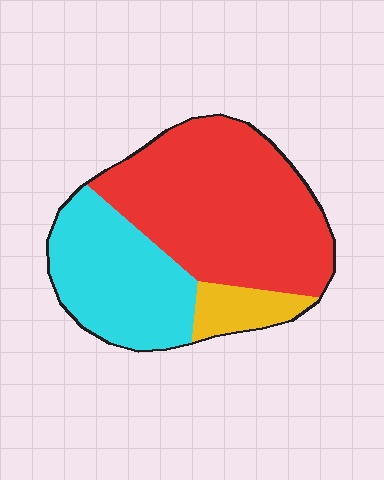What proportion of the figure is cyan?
Cyan takes up between a sixth and a third of the figure.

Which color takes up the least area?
Yellow, at roughly 10%.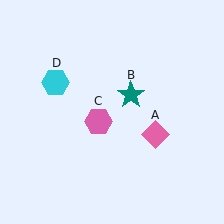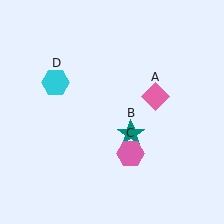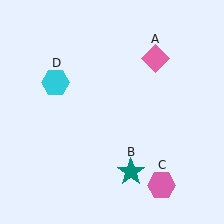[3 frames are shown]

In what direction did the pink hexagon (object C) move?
The pink hexagon (object C) moved down and to the right.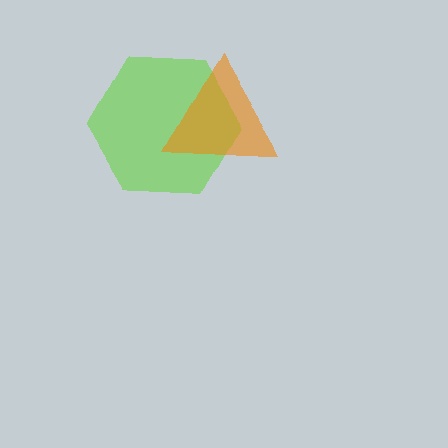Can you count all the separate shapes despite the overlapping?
Yes, there are 2 separate shapes.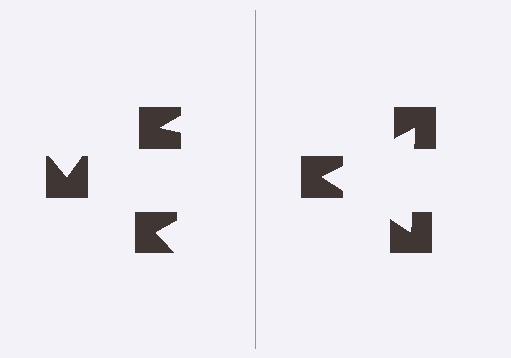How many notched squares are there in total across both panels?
6 — 3 on each side.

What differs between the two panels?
The notched squares are positioned identically on both sides; only the wedge orientations differ. On the right they align to a triangle; on the left they are misaligned.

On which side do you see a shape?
An illusory triangle appears on the right side. On the left side the wedge cuts are rotated, so no coherent shape forms.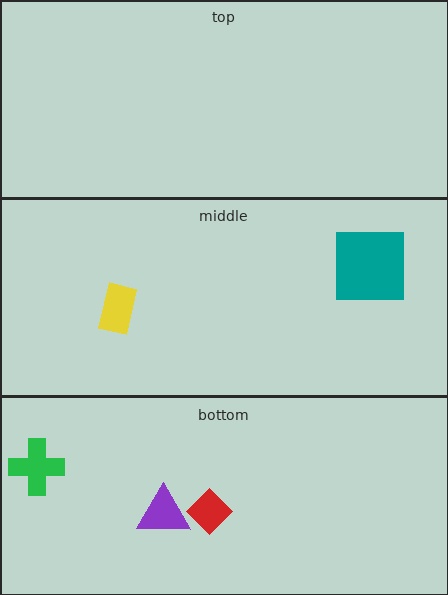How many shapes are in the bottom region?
3.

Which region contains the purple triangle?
The bottom region.